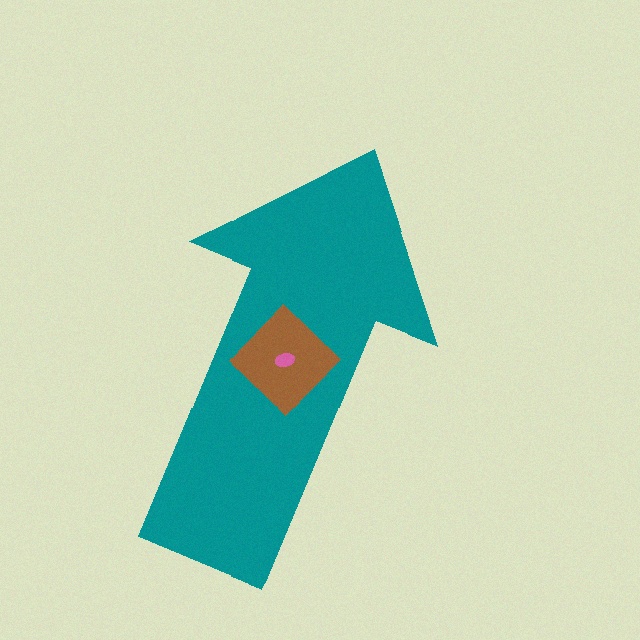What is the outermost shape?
The teal arrow.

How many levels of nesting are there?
3.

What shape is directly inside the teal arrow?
The brown diamond.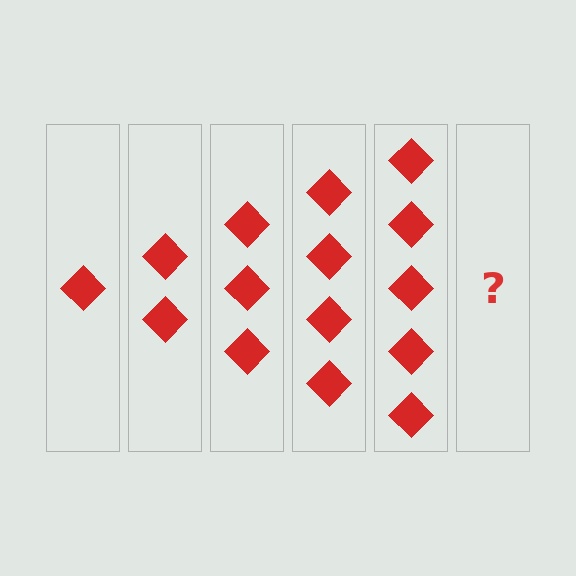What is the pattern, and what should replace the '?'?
The pattern is that each step adds one more diamond. The '?' should be 6 diamonds.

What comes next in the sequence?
The next element should be 6 diamonds.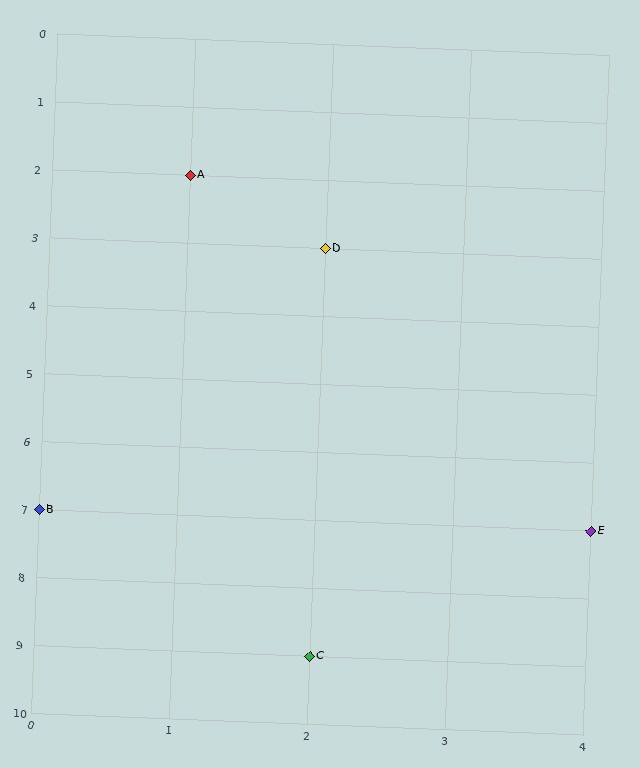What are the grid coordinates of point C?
Point C is at grid coordinates (2, 9).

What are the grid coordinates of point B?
Point B is at grid coordinates (0, 7).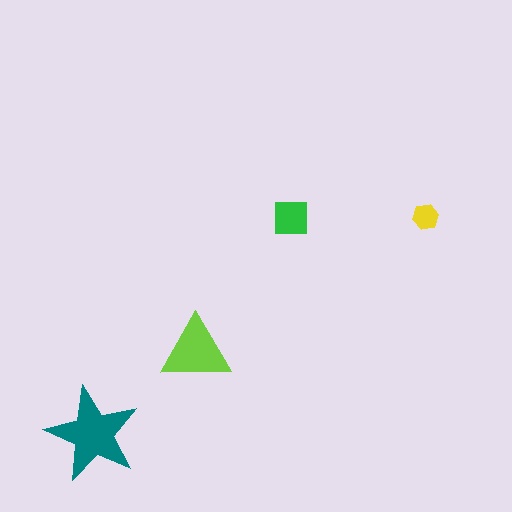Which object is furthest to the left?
The teal star is leftmost.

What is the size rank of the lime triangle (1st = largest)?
2nd.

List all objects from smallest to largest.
The yellow hexagon, the green square, the lime triangle, the teal star.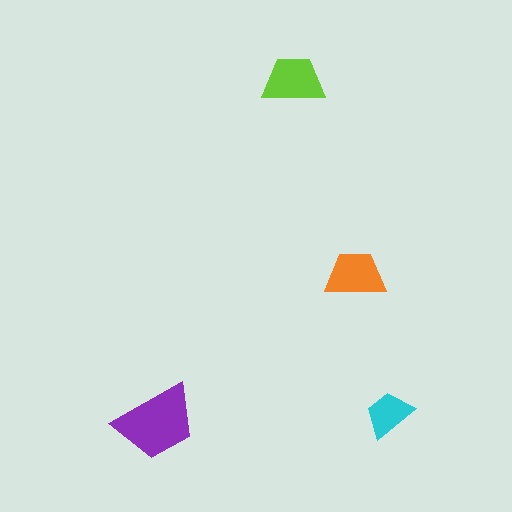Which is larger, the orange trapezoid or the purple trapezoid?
The purple one.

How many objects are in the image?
There are 4 objects in the image.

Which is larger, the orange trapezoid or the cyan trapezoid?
The orange one.